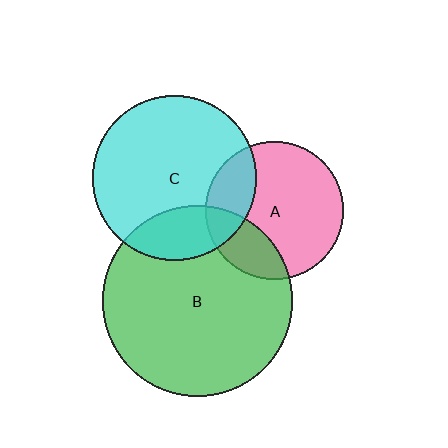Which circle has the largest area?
Circle B (green).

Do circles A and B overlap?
Yes.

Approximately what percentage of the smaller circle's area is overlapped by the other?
Approximately 25%.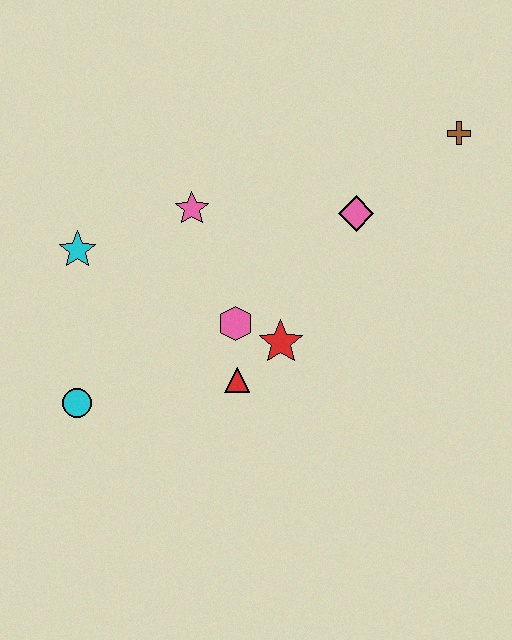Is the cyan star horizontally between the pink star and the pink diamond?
No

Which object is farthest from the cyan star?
The brown cross is farthest from the cyan star.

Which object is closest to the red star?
The pink hexagon is closest to the red star.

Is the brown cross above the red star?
Yes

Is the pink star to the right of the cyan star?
Yes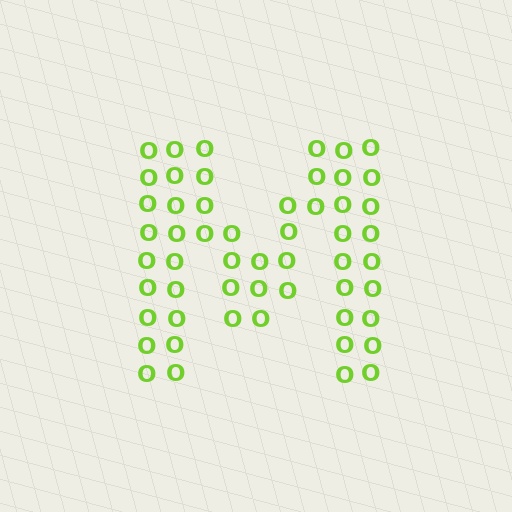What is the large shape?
The large shape is the letter M.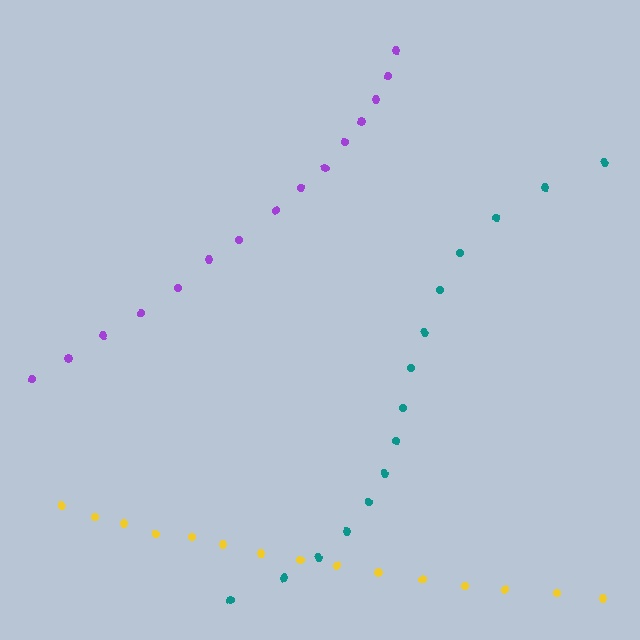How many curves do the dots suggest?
There are 3 distinct paths.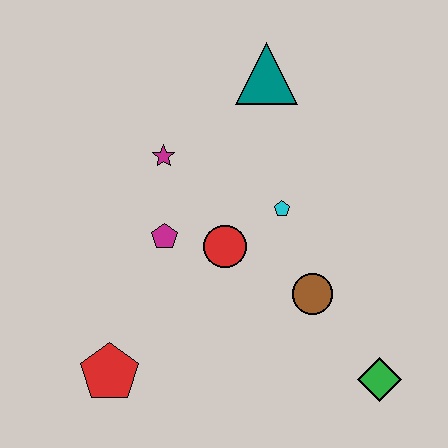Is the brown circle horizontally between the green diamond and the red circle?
Yes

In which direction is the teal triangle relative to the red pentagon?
The teal triangle is above the red pentagon.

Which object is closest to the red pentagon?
The magenta pentagon is closest to the red pentagon.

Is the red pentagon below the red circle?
Yes